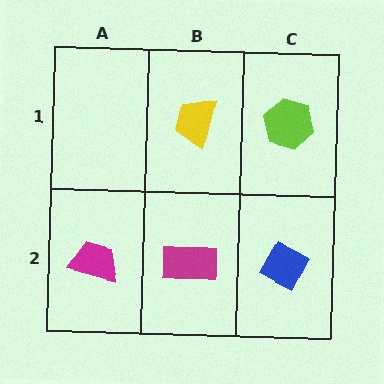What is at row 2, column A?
A magenta trapezoid.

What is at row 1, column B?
A yellow trapezoid.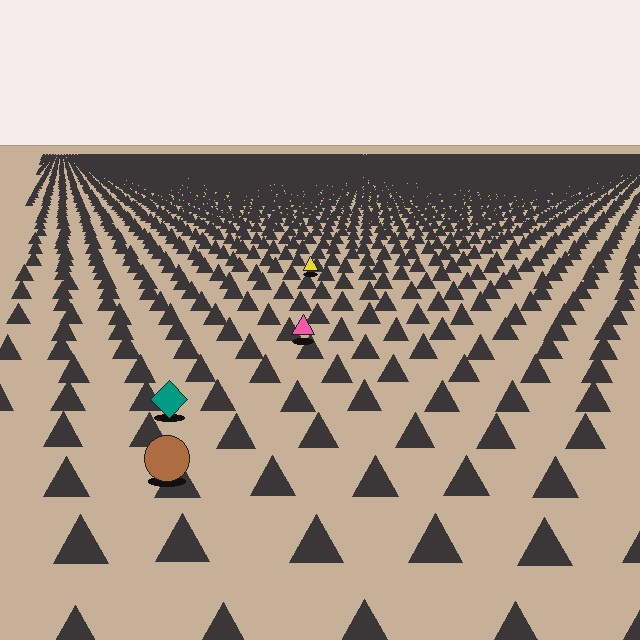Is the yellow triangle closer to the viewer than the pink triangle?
No. The pink triangle is closer — you can tell from the texture gradient: the ground texture is coarser near it.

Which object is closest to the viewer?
The brown circle is closest. The texture marks near it are larger and more spread out.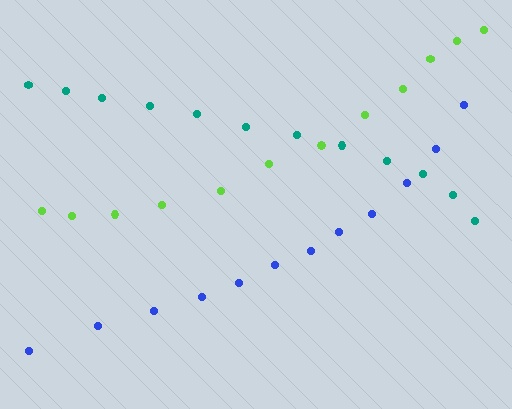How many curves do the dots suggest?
There are 3 distinct paths.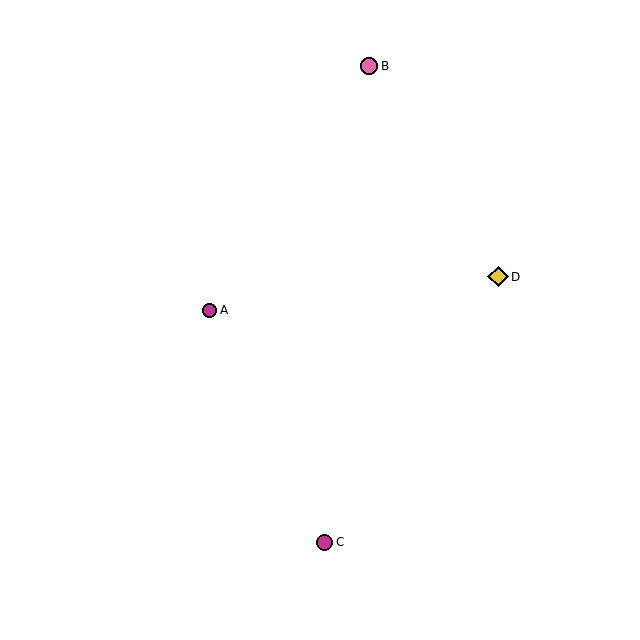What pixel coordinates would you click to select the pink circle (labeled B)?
Click at (369, 66) to select the pink circle B.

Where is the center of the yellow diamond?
The center of the yellow diamond is at (498, 277).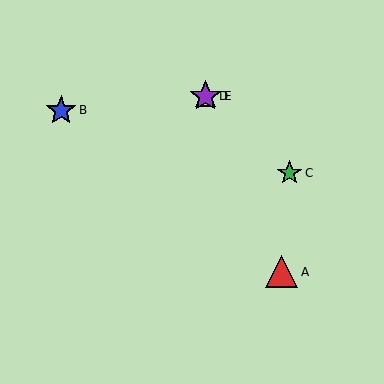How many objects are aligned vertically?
2 objects (D, E) are aligned vertically.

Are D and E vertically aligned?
Yes, both are at x≈206.